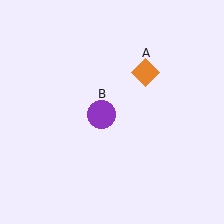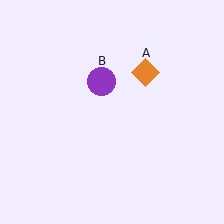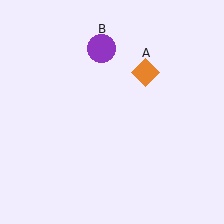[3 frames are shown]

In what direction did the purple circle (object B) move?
The purple circle (object B) moved up.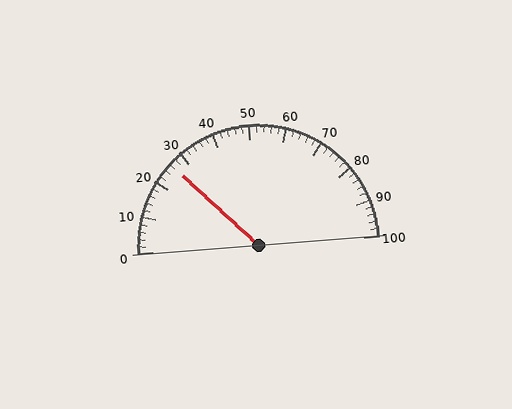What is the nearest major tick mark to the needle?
The nearest major tick mark is 30.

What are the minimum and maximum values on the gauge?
The gauge ranges from 0 to 100.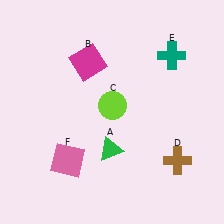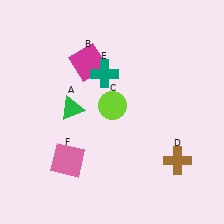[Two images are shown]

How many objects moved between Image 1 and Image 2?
2 objects moved between the two images.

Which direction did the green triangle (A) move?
The green triangle (A) moved up.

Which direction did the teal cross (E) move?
The teal cross (E) moved left.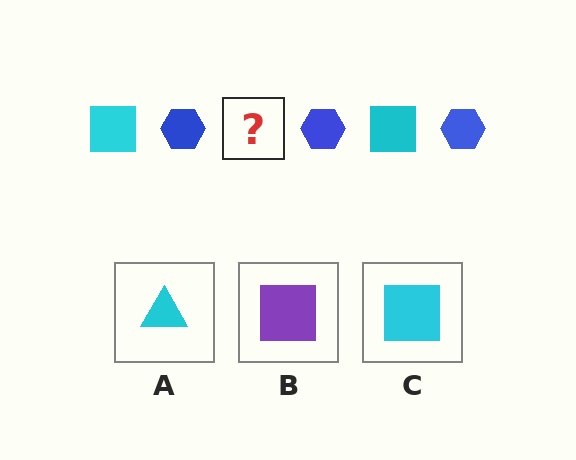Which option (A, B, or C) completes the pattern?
C.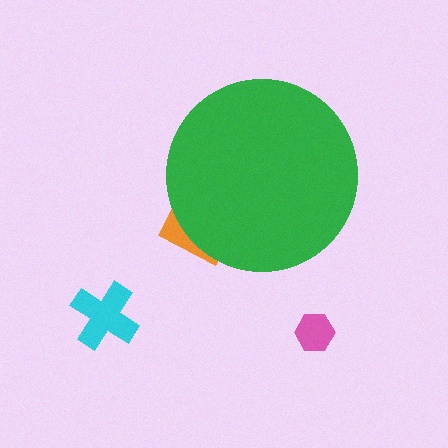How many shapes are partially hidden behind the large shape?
1 shape is partially hidden.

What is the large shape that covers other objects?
A green circle.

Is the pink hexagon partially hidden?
No, the pink hexagon is fully visible.